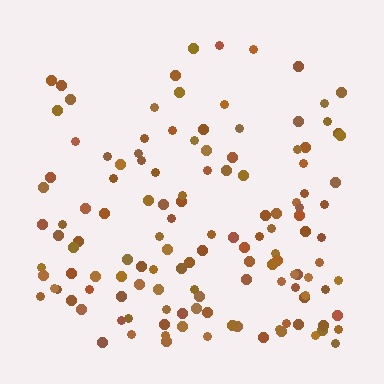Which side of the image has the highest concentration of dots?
The bottom.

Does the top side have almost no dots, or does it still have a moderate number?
Still a moderate number, just noticeably fewer than the bottom.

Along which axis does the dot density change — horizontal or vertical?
Vertical.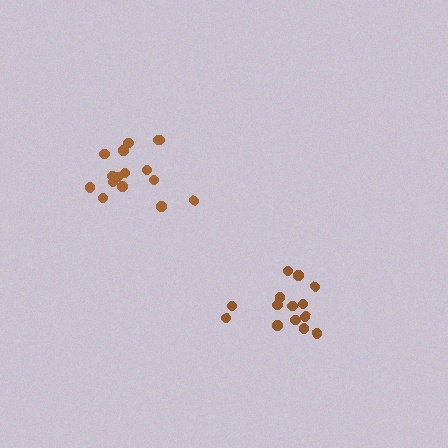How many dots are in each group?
Group 1: 16 dots, Group 2: 14 dots (30 total).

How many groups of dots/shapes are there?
There are 2 groups.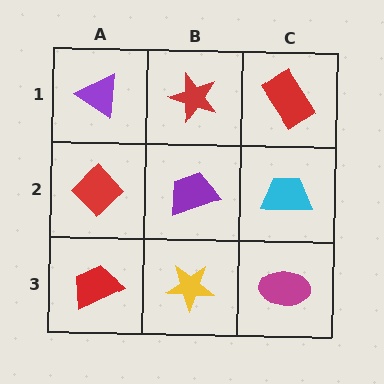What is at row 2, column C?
A cyan trapezoid.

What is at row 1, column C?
A red rectangle.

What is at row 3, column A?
A red trapezoid.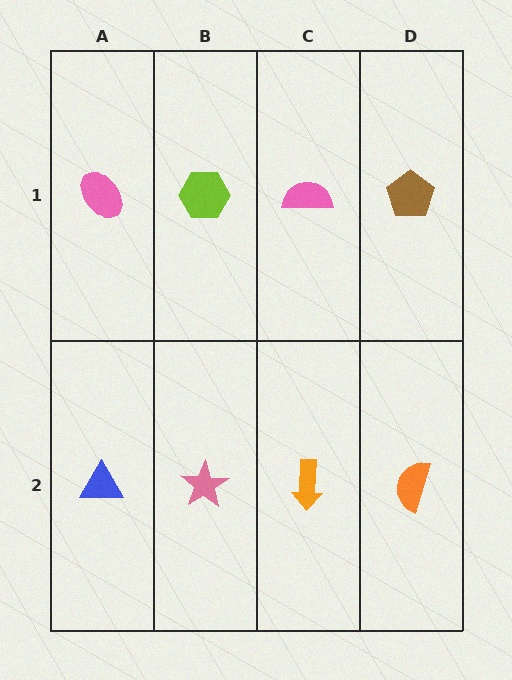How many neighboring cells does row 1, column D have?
2.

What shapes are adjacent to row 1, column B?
A pink star (row 2, column B), a pink ellipse (row 1, column A), a pink semicircle (row 1, column C).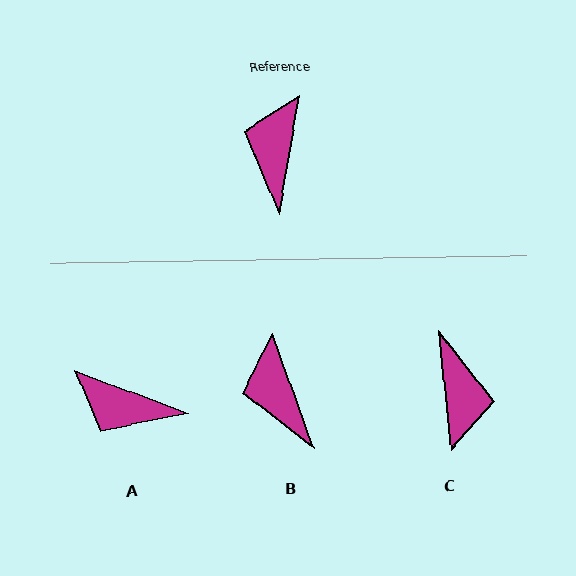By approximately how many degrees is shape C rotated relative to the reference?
Approximately 164 degrees clockwise.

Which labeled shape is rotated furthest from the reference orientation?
C, about 164 degrees away.